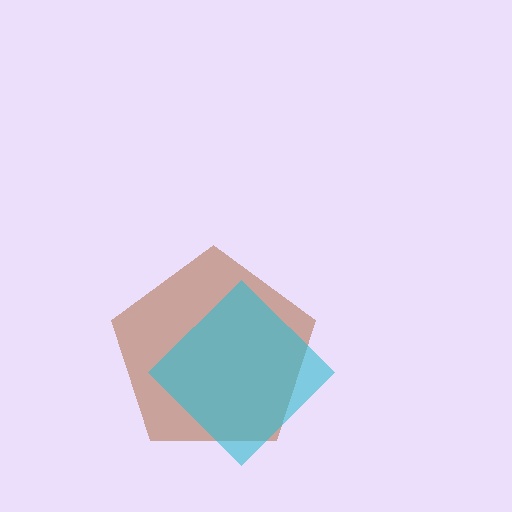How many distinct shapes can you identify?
There are 2 distinct shapes: a brown pentagon, a cyan diamond.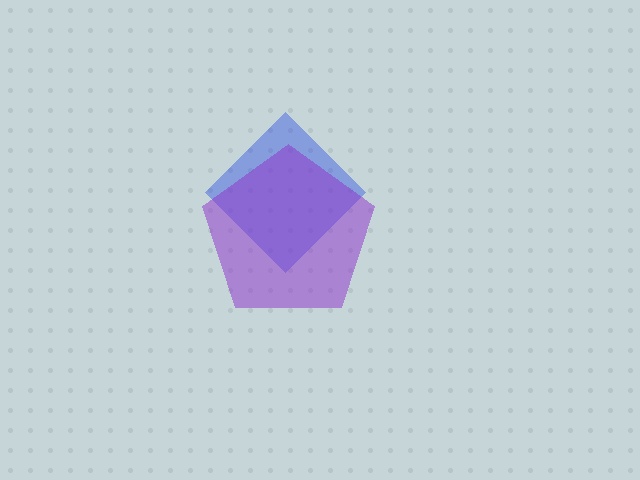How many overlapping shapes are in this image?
There are 2 overlapping shapes in the image.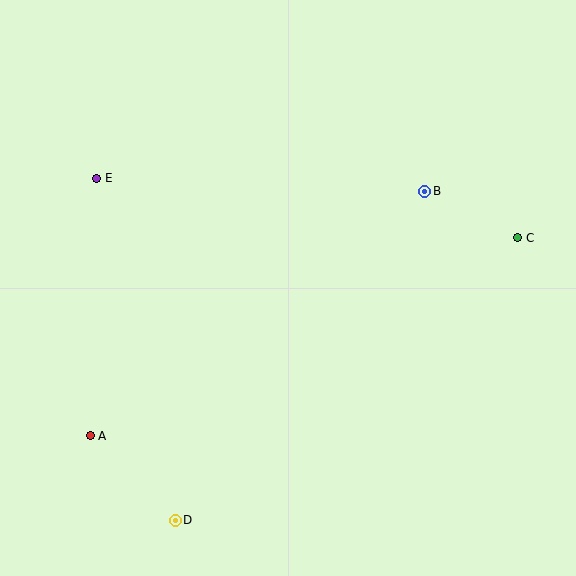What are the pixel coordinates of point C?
Point C is at (518, 238).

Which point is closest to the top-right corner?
Point B is closest to the top-right corner.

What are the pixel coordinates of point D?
Point D is at (175, 520).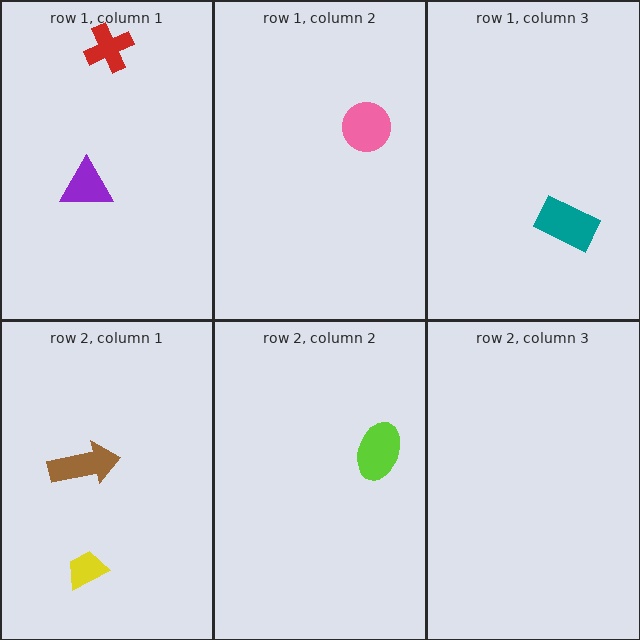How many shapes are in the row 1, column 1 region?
2.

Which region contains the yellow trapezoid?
The row 2, column 1 region.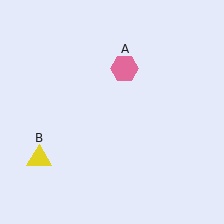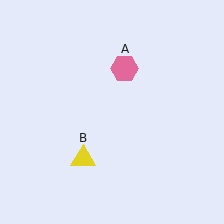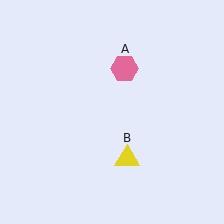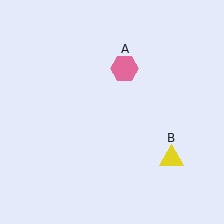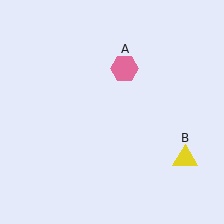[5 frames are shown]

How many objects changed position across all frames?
1 object changed position: yellow triangle (object B).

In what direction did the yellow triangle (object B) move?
The yellow triangle (object B) moved right.